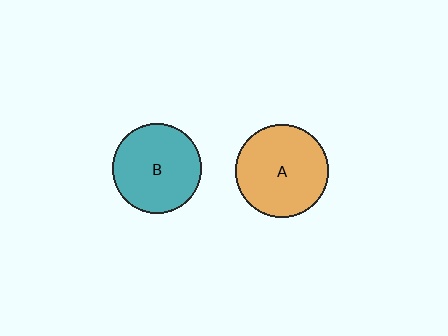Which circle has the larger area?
Circle A (orange).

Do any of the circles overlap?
No, none of the circles overlap.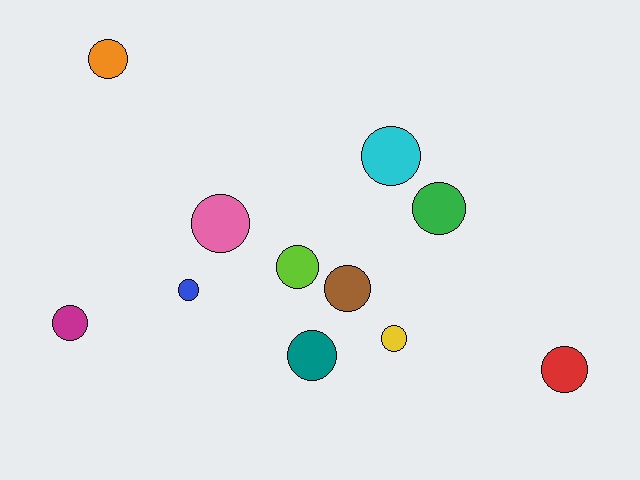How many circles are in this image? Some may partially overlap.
There are 11 circles.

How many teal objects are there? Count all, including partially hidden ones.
There is 1 teal object.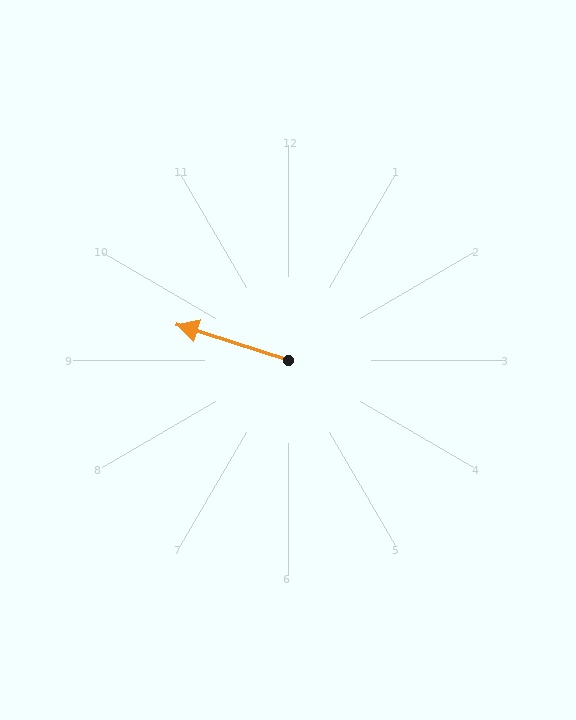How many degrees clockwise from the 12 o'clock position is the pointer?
Approximately 288 degrees.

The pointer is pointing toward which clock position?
Roughly 10 o'clock.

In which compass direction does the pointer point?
West.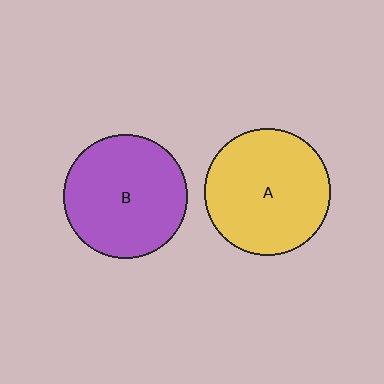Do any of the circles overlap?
No, none of the circles overlap.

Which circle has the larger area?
Circle A (yellow).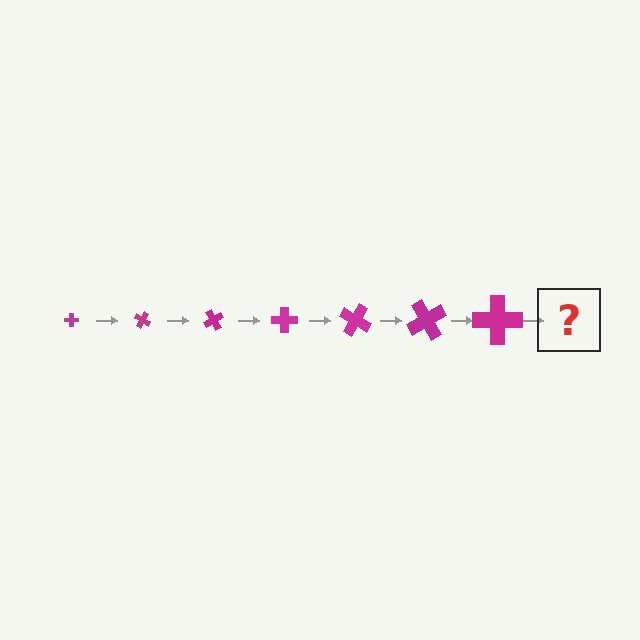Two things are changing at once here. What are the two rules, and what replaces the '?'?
The two rules are that the cross grows larger each step and it rotates 30 degrees each step. The '?' should be a cross, larger than the previous one and rotated 210 degrees from the start.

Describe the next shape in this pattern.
It should be a cross, larger than the previous one and rotated 210 degrees from the start.